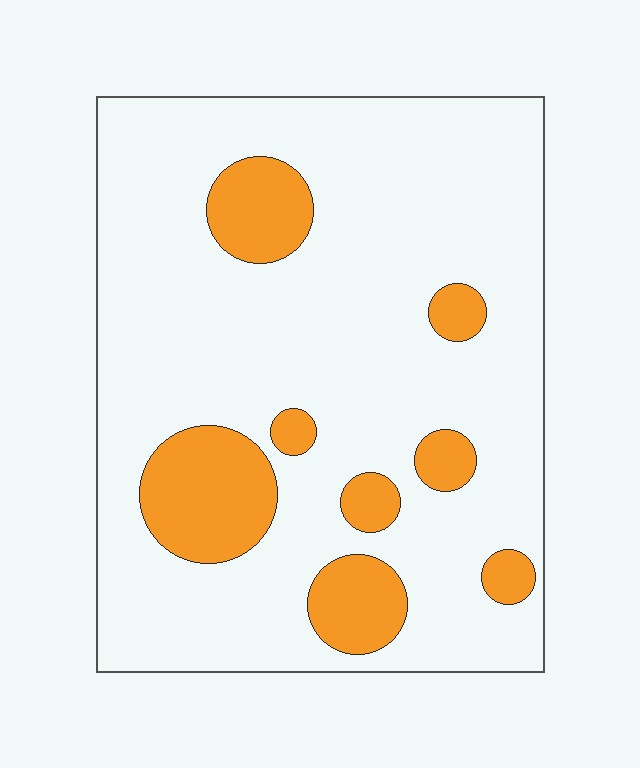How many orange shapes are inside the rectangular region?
8.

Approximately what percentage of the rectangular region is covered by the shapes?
Approximately 15%.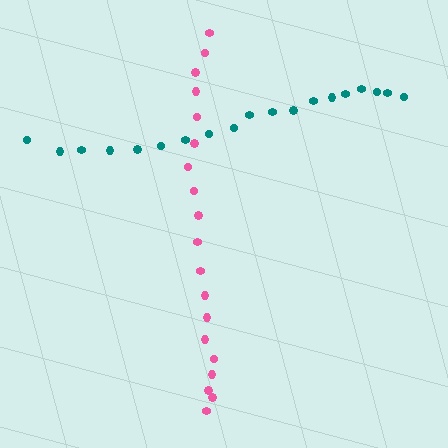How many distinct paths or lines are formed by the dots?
There are 2 distinct paths.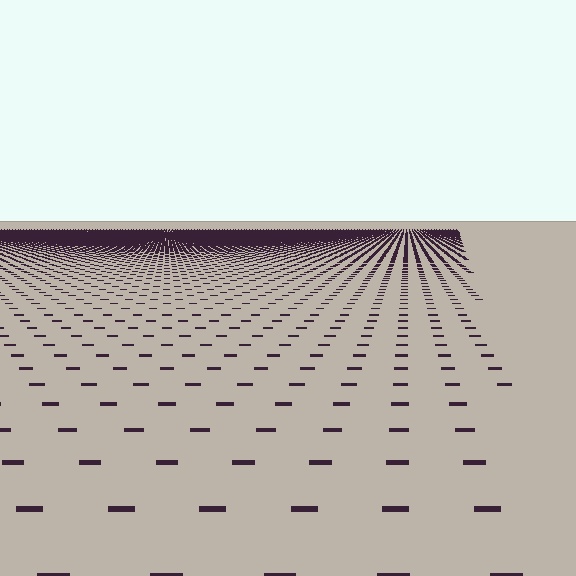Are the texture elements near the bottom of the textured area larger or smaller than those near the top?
Larger. Near the bottom, elements are closer to the viewer and appear at a bigger on-screen size.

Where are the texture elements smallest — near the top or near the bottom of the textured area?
Near the top.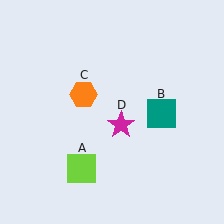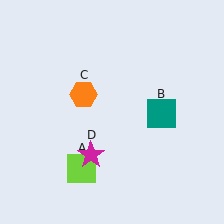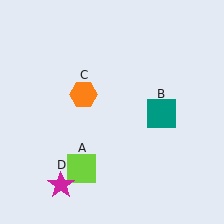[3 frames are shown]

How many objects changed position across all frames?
1 object changed position: magenta star (object D).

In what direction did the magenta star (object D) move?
The magenta star (object D) moved down and to the left.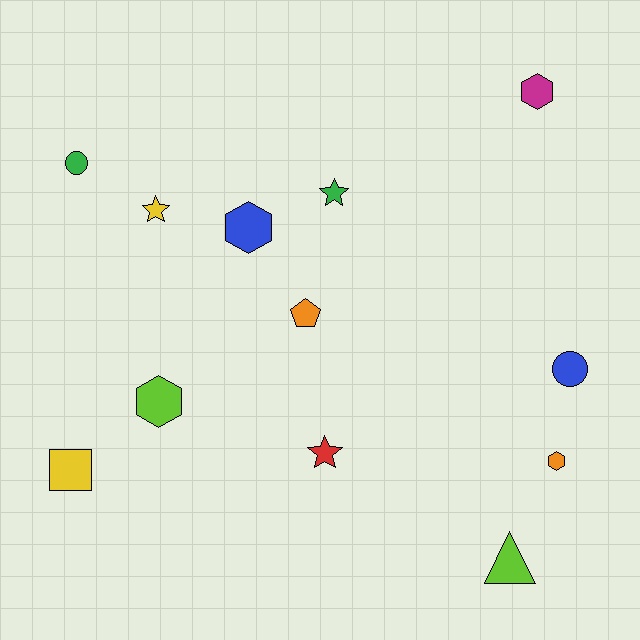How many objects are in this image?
There are 12 objects.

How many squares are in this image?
There is 1 square.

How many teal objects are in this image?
There are no teal objects.